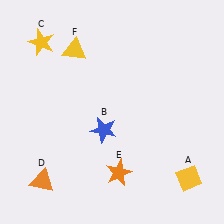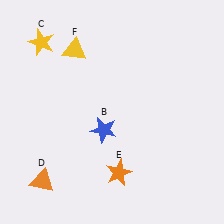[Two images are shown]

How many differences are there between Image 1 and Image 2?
There is 1 difference between the two images.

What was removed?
The yellow diamond (A) was removed in Image 2.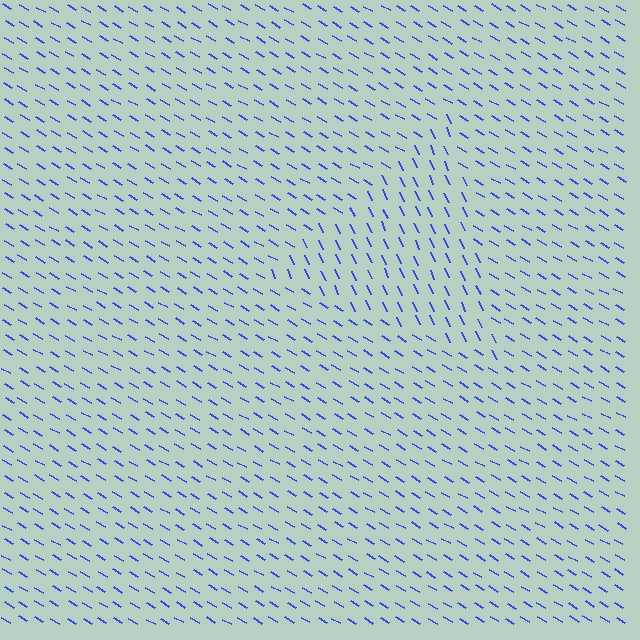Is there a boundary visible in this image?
Yes, there is a texture boundary formed by a change in line orientation.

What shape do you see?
I see a triangle.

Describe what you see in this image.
The image is filled with small blue line segments. A triangle region in the image has lines oriented differently from the surrounding lines, creating a visible texture boundary.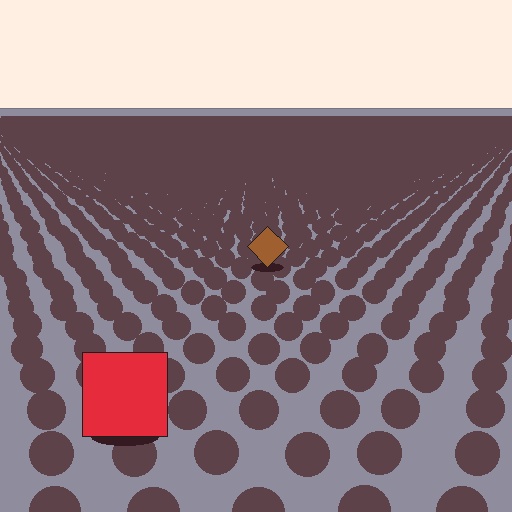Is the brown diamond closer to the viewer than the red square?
No. The red square is closer — you can tell from the texture gradient: the ground texture is coarser near it.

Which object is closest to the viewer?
The red square is closest. The texture marks near it are larger and more spread out.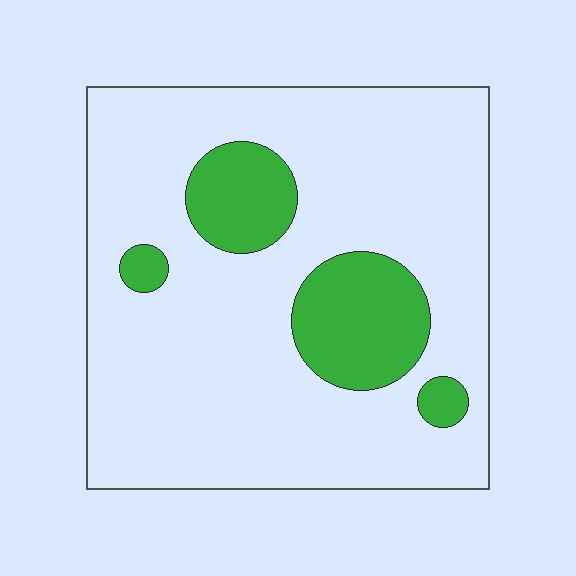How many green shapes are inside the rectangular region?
4.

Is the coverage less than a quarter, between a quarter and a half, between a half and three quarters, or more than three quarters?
Less than a quarter.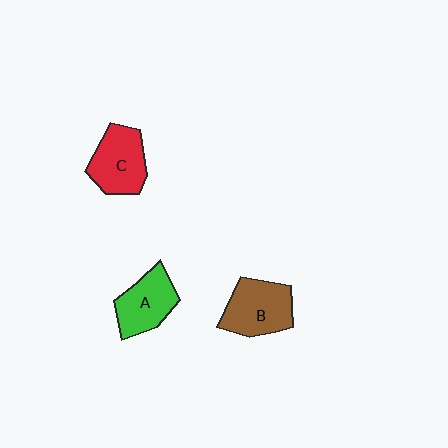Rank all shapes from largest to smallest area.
From largest to smallest: B (brown), C (red), A (green).